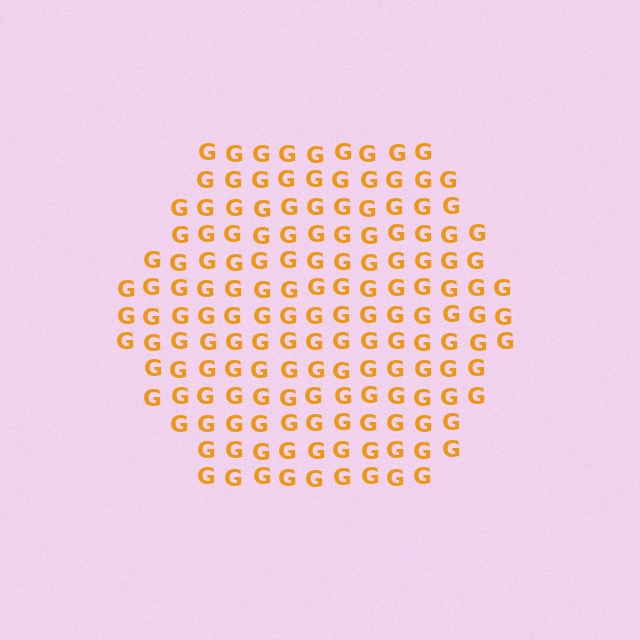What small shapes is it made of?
It is made of small letter G's.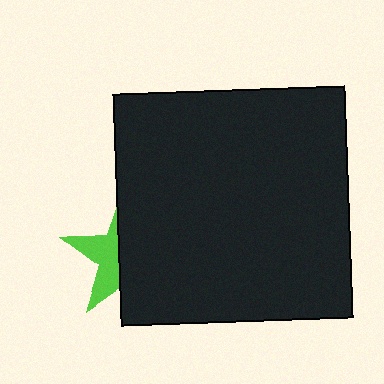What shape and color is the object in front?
The object in front is a black square.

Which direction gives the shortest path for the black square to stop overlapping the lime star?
Moving right gives the shortest separation.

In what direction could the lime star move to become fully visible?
The lime star could move left. That would shift it out from behind the black square entirely.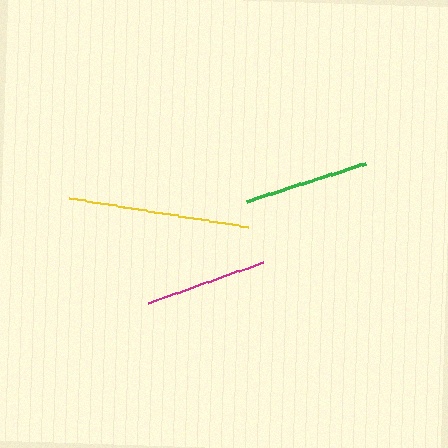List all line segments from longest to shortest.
From longest to shortest: yellow, green, magenta.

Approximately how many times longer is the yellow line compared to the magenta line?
The yellow line is approximately 1.5 times the length of the magenta line.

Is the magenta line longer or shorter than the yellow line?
The yellow line is longer than the magenta line.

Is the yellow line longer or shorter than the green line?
The yellow line is longer than the green line.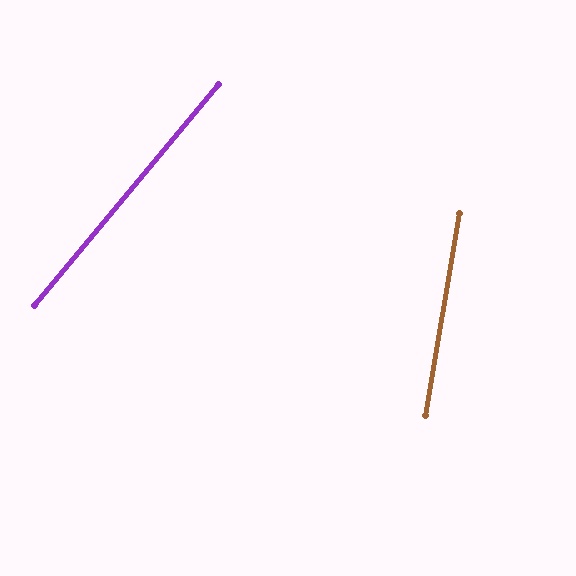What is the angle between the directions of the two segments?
Approximately 30 degrees.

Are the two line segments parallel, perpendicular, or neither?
Neither parallel nor perpendicular — they differ by about 30°.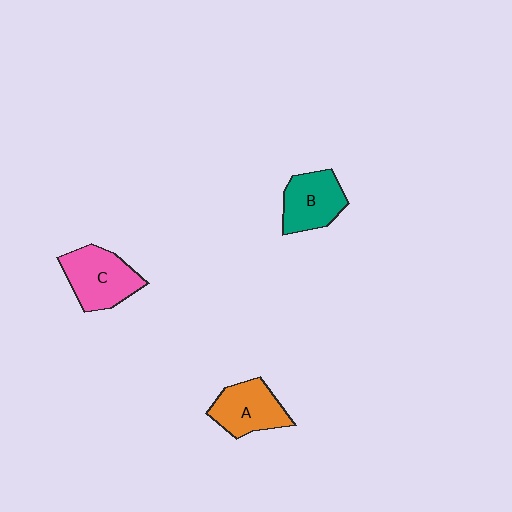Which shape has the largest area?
Shape C (pink).